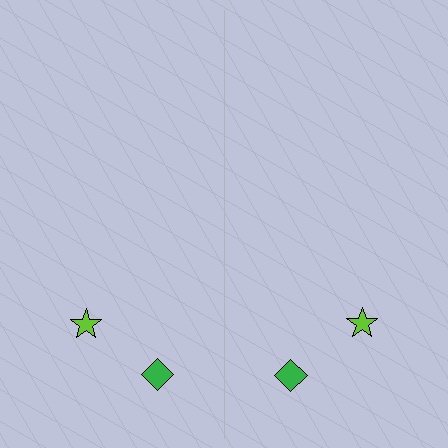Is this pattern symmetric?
Yes, this pattern has bilateral (reflection) symmetry.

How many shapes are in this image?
There are 4 shapes in this image.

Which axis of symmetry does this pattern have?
The pattern has a vertical axis of symmetry running through the center of the image.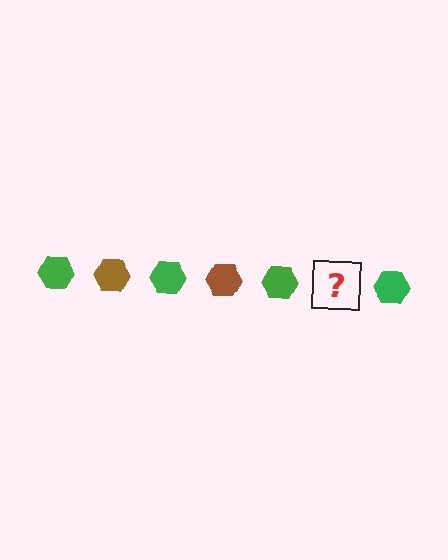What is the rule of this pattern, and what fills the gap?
The rule is that the pattern cycles through green, brown hexagons. The gap should be filled with a brown hexagon.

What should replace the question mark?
The question mark should be replaced with a brown hexagon.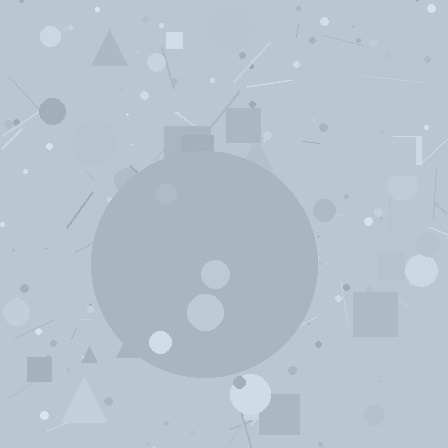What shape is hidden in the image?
A circle is hidden in the image.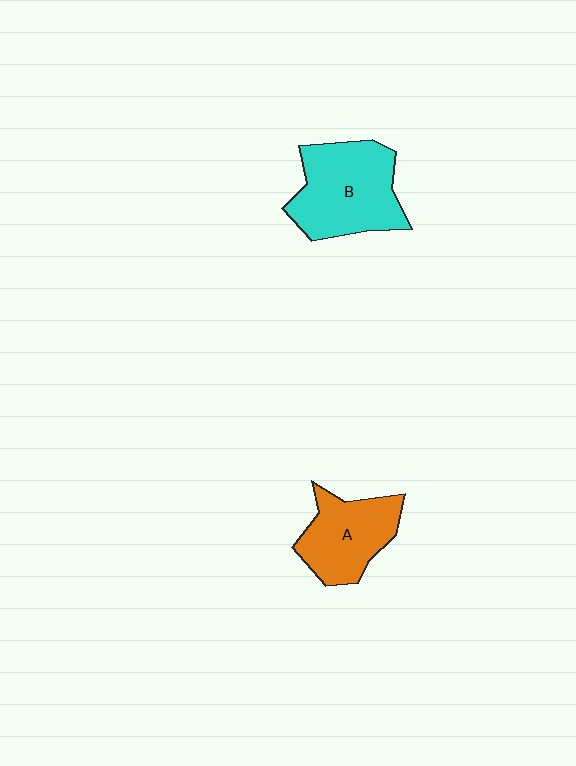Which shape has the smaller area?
Shape A (orange).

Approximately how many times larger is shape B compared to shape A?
Approximately 1.3 times.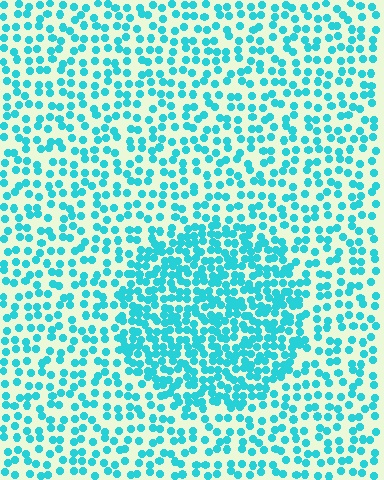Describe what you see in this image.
The image contains small cyan elements arranged at two different densities. A circle-shaped region is visible where the elements are more densely packed than the surrounding area.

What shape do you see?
I see a circle.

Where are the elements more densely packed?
The elements are more densely packed inside the circle boundary.